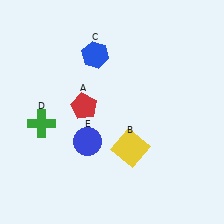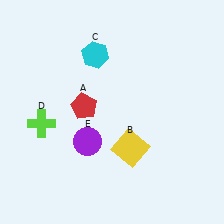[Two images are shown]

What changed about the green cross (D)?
In Image 1, D is green. In Image 2, it changed to lime.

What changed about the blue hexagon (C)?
In Image 1, C is blue. In Image 2, it changed to cyan.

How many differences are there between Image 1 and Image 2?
There are 3 differences between the two images.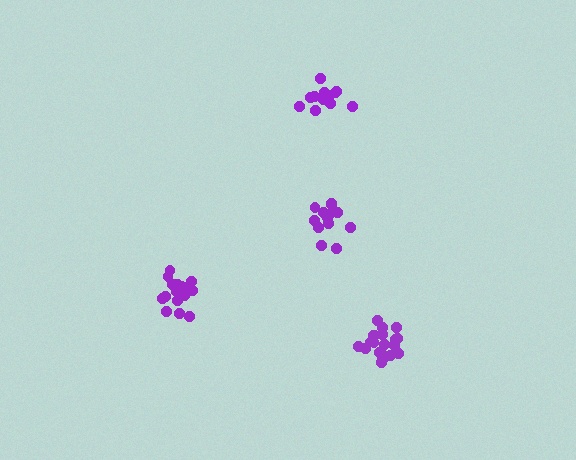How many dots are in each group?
Group 1: 15 dots, Group 2: 20 dots, Group 3: 14 dots, Group 4: 19 dots (68 total).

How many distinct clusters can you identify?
There are 4 distinct clusters.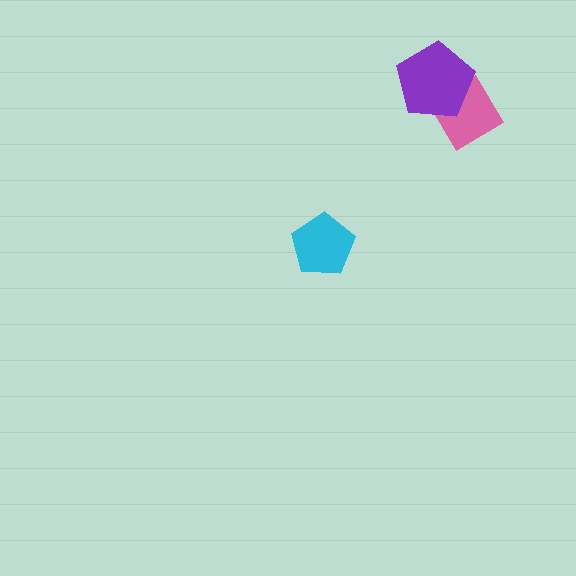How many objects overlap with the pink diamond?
1 object overlaps with the pink diamond.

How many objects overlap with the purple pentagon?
1 object overlaps with the purple pentagon.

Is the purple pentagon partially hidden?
No, no other shape covers it.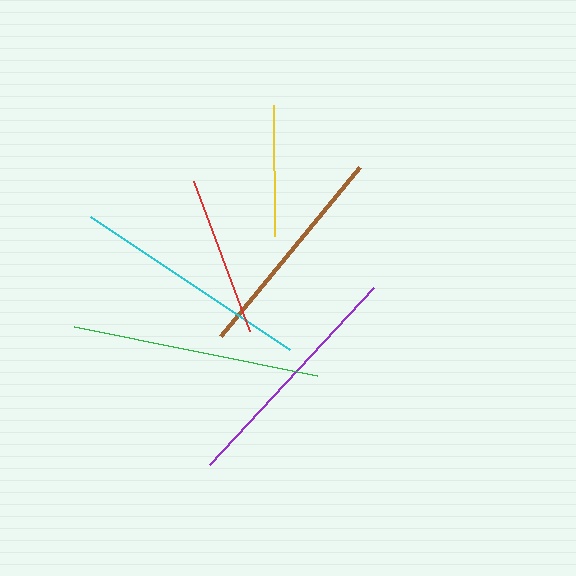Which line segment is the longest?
The green line is the longest at approximately 248 pixels.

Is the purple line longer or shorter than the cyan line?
The purple line is longer than the cyan line.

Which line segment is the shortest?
The yellow line is the shortest at approximately 131 pixels.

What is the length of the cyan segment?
The cyan segment is approximately 239 pixels long.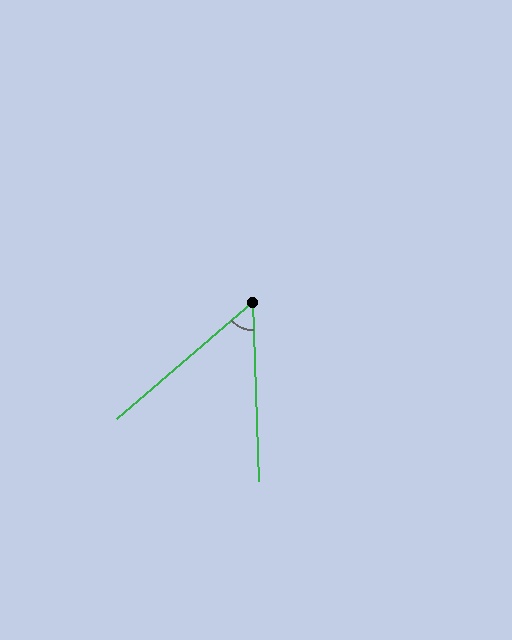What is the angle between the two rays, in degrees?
Approximately 51 degrees.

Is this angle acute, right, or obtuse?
It is acute.